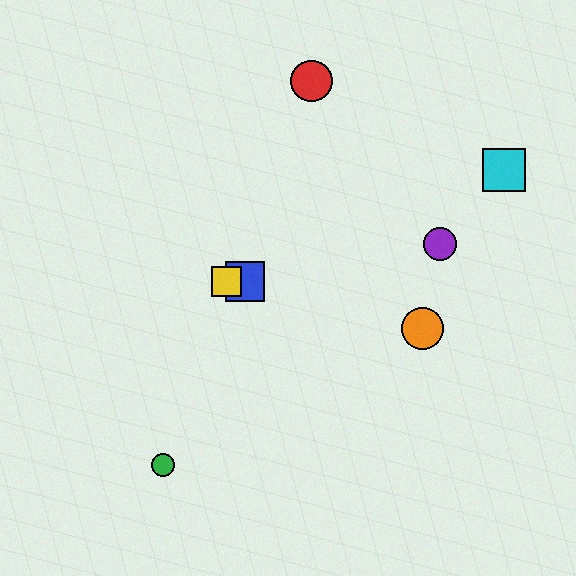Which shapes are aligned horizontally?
The blue square, the yellow square are aligned horizontally.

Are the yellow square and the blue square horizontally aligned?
Yes, both are at y≈281.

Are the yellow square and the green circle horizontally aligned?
No, the yellow square is at y≈281 and the green circle is at y≈465.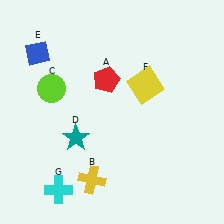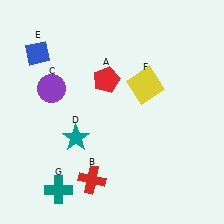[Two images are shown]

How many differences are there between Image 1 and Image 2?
There are 3 differences between the two images.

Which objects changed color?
B changed from yellow to red. C changed from lime to purple. G changed from cyan to teal.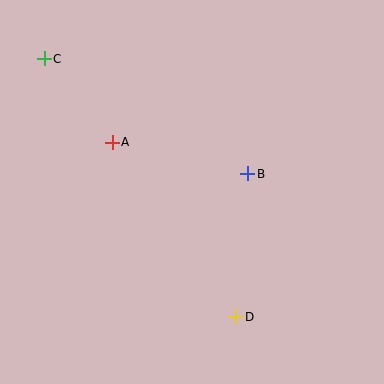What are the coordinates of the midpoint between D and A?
The midpoint between D and A is at (174, 229).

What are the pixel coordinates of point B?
Point B is at (248, 174).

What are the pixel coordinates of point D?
Point D is at (236, 317).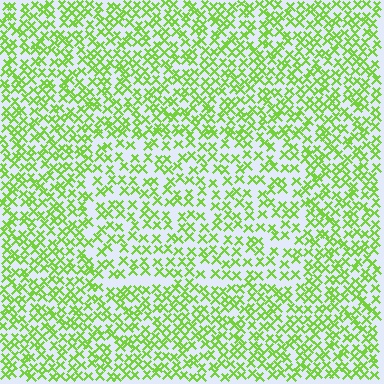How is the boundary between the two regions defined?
The boundary is defined by a change in element density (approximately 1.5x ratio). All elements are the same color, size, and shape.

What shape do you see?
I see a rectangle.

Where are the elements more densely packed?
The elements are more densely packed outside the rectangle boundary.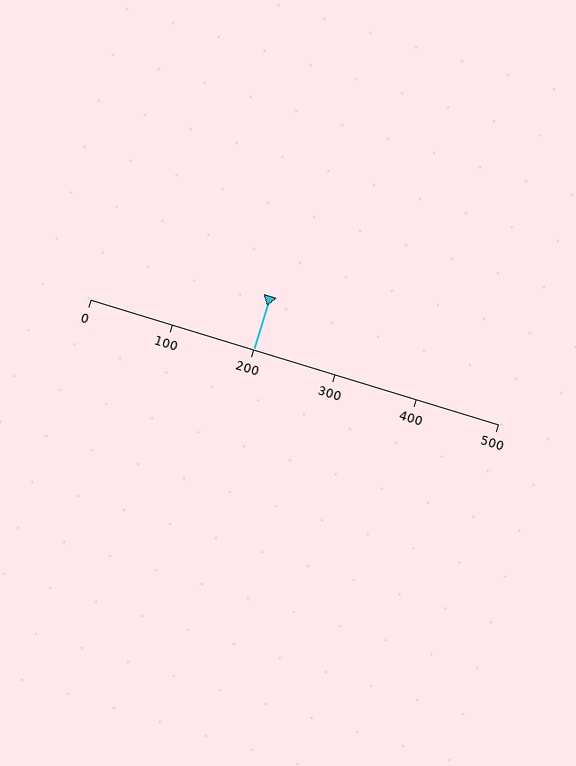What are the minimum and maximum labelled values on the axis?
The axis runs from 0 to 500.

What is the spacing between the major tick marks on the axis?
The major ticks are spaced 100 apart.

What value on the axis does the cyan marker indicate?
The marker indicates approximately 200.